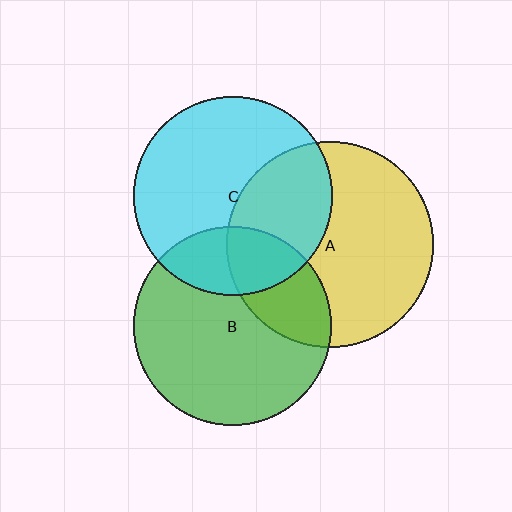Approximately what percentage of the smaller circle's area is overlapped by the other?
Approximately 25%.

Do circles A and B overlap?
Yes.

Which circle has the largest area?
Circle A (yellow).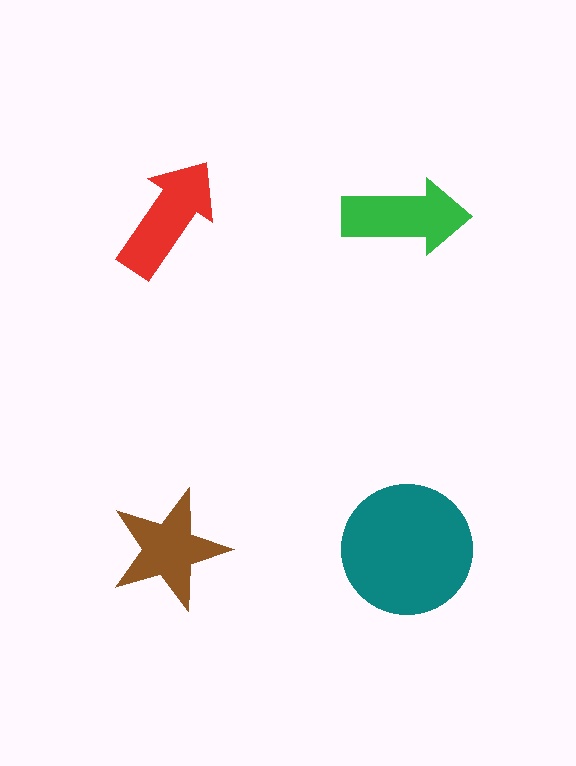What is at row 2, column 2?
A teal circle.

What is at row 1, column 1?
A red arrow.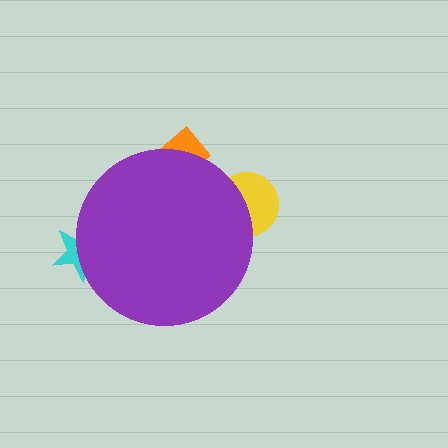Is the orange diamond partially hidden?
Yes, the orange diamond is partially hidden behind the purple circle.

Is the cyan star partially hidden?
Yes, the cyan star is partially hidden behind the purple circle.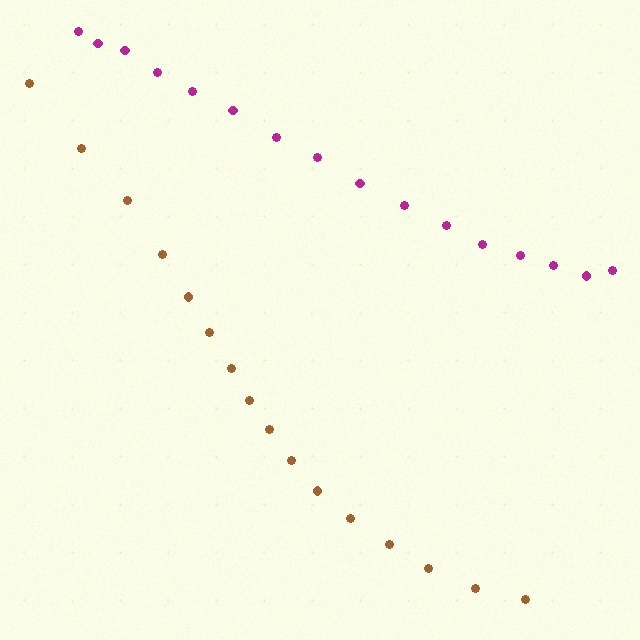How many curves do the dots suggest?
There are 2 distinct paths.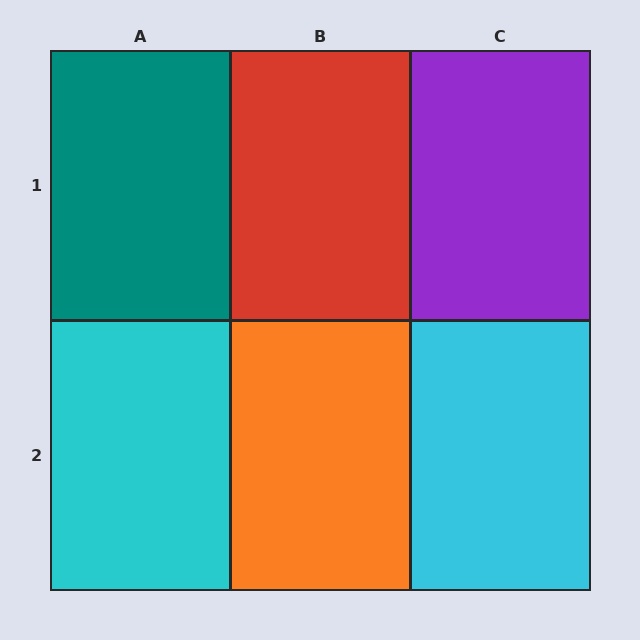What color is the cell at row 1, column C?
Purple.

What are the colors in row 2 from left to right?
Cyan, orange, cyan.